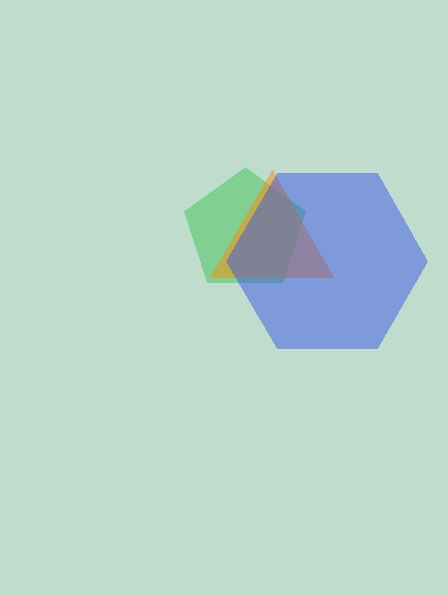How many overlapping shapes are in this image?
There are 3 overlapping shapes in the image.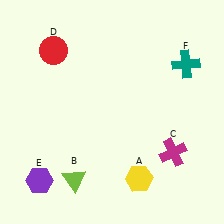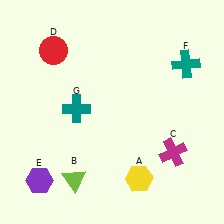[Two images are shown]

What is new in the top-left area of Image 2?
A teal cross (G) was added in the top-left area of Image 2.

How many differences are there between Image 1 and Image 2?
There is 1 difference between the two images.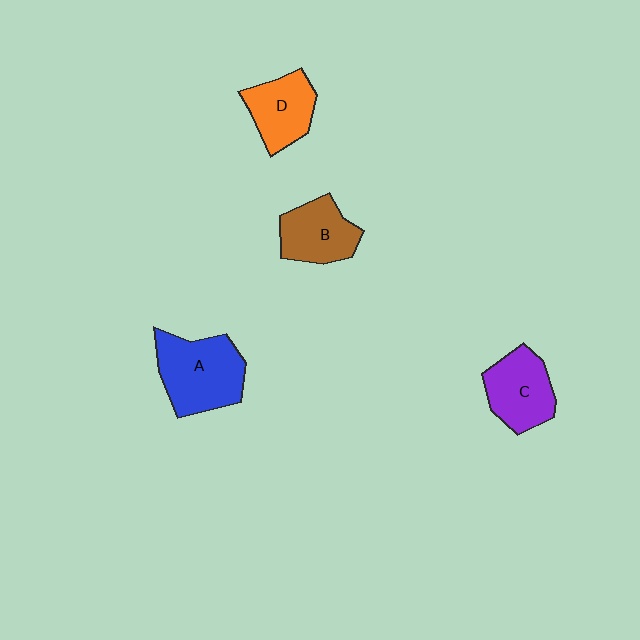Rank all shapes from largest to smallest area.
From largest to smallest: A (blue), C (purple), B (brown), D (orange).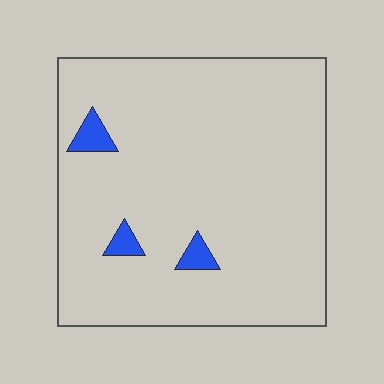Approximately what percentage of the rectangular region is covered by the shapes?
Approximately 5%.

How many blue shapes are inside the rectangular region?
3.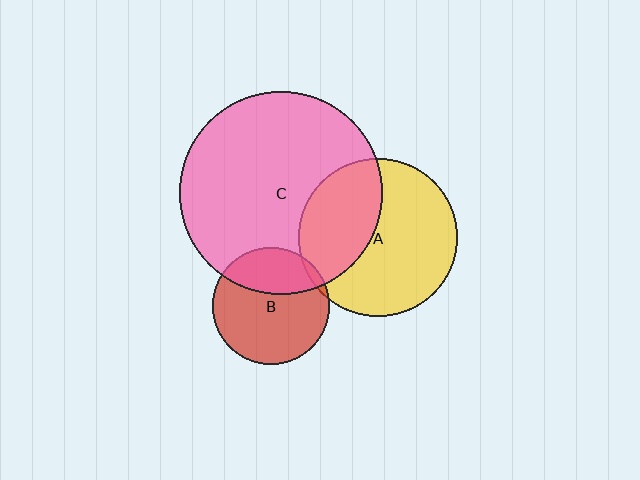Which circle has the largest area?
Circle C (pink).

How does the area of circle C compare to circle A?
Approximately 1.6 times.